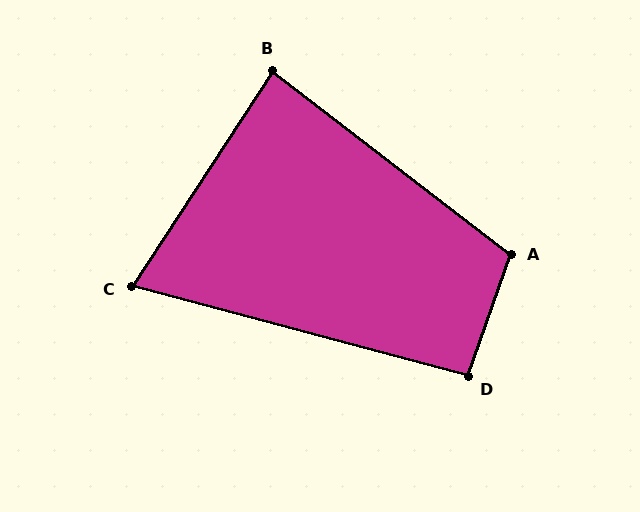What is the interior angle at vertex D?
Approximately 94 degrees (approximately right).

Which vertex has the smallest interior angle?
C, at approximately 72 degrees.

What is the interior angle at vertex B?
Approximately 86 degrees (approximately right).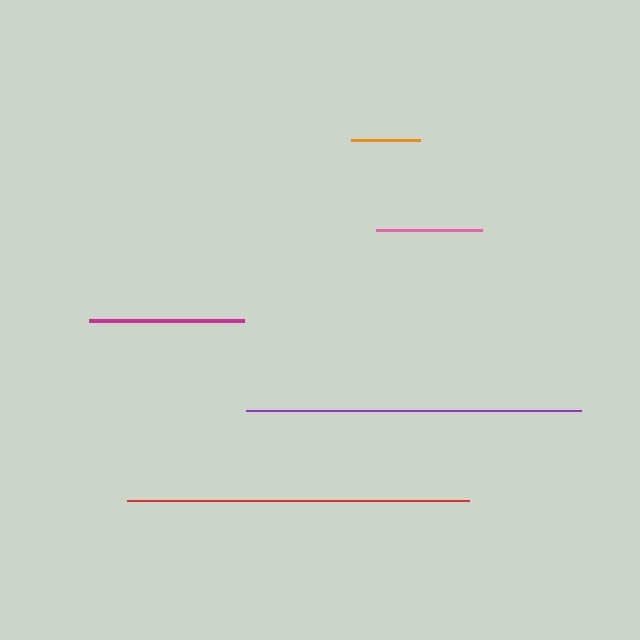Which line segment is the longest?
The red line is the longest at approximately 342 pixels.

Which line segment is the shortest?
The orange line is the shortest at approximately 69 pixels.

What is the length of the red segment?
The red segment is approximately 342 pixels long.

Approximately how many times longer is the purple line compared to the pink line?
The purple line is approximately 3.1 times the length of the pink line.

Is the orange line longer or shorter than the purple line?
The purple line is longer than the orange line.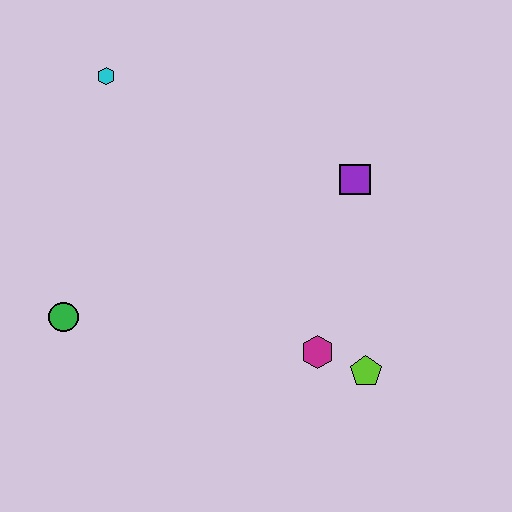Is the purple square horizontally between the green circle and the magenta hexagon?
No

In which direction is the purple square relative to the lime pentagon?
The purple square is above the lime pentagon.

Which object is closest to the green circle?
The cyan hexagon is closest to the green circle.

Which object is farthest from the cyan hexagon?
The lime pentagon is farthest from the cyan hexagon.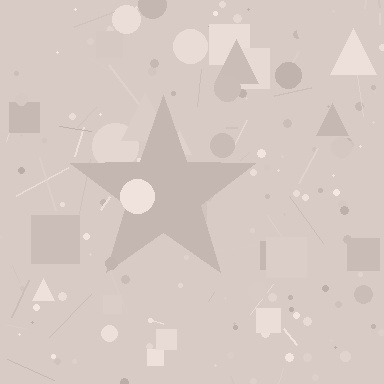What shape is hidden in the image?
A star is hidden in the image.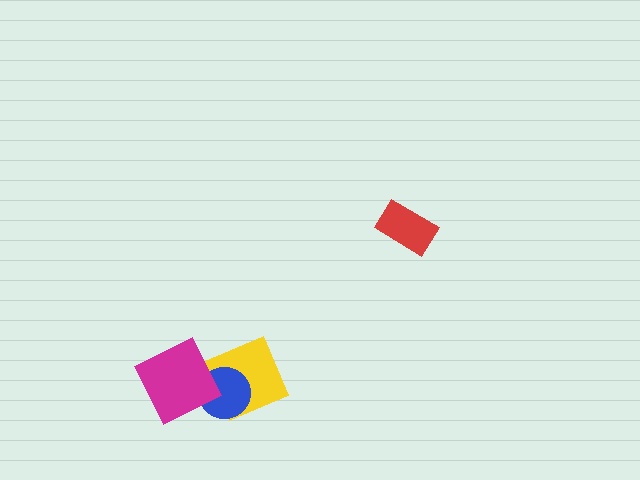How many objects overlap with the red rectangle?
0 objects overlap with the red rectangle.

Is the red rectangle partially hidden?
No, no other shape covers it.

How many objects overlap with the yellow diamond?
2 objects overlap with the yellow diamond.